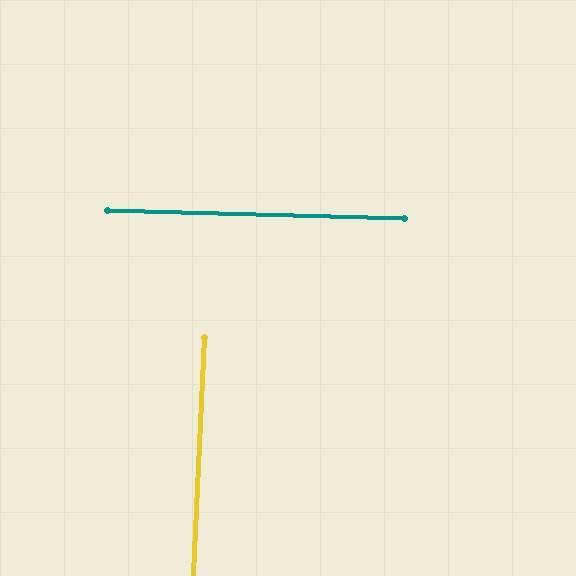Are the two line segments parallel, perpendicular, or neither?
Perpendicular — they meet at approximately 89°.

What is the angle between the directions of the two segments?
Approximately 89 degrees.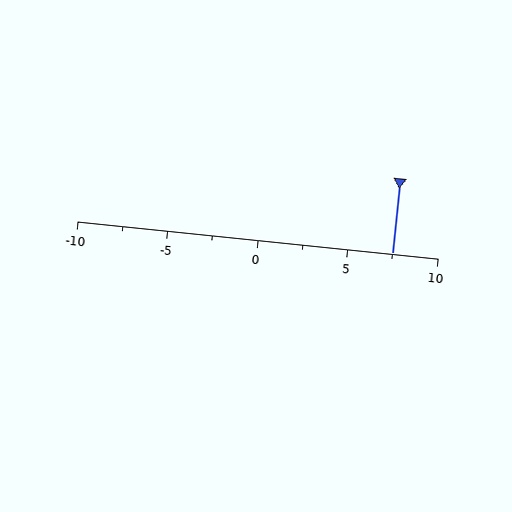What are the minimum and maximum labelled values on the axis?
The axis runs from -10 to 10.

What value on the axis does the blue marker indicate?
The marker indicates approximately 7.5.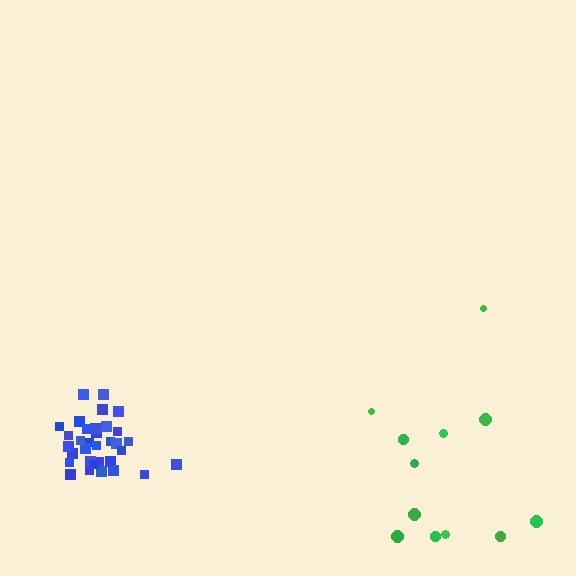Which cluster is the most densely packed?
Blue.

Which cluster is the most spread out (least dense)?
Green.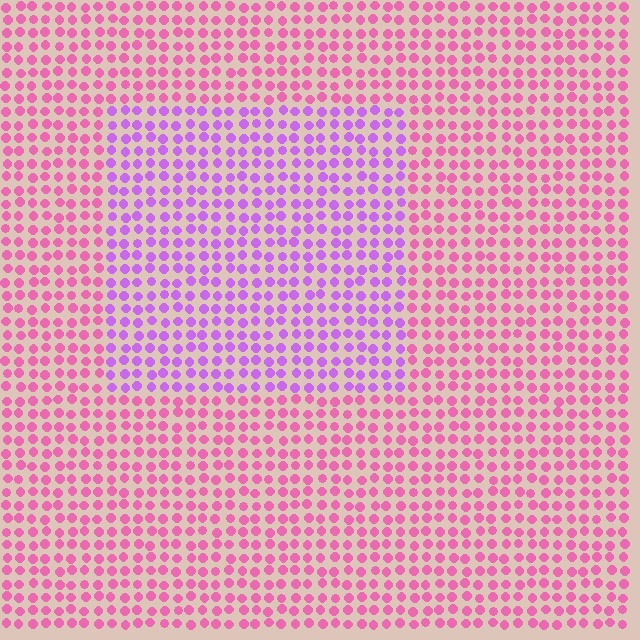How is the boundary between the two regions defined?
The boundary is defined purely by a slight shift in hue (about 43 degrees). Spacing, size, and orientation are identical on both sides.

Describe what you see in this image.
The image is filled with small pink elements in a uniform arrangement. A rectangle-shaped region is visible where the elements are tinted to a slightly different hue, forming a subtle color boundary.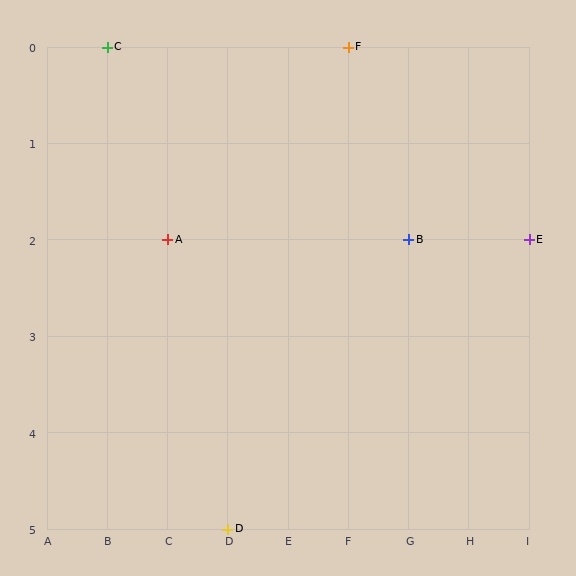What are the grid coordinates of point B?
Point B is at grid coordinates (G, 2).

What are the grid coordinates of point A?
Point A is at grid coordinates (C, 2).